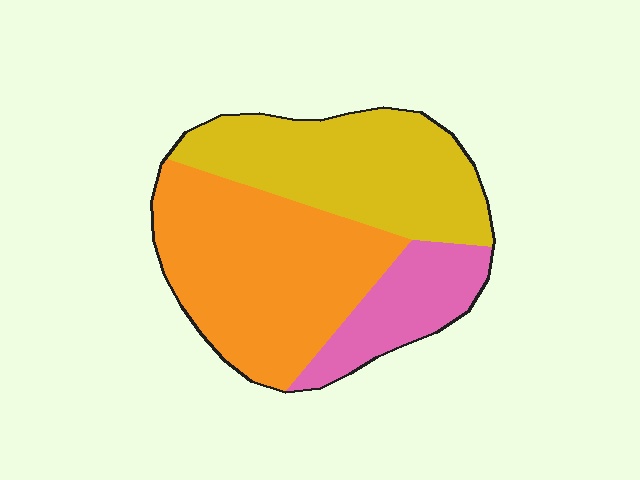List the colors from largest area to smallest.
From largest to smallest: orange, yellow, pink.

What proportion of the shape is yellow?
Yellow covers roughly 35% of the shape.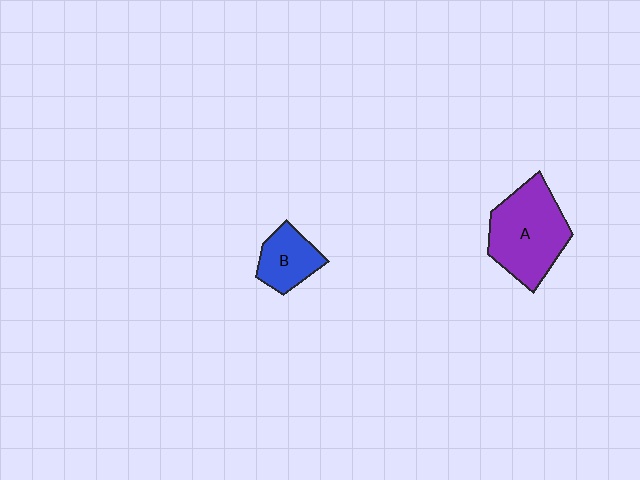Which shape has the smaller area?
Shape B (blue).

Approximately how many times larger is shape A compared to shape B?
Approximately 2.0 times.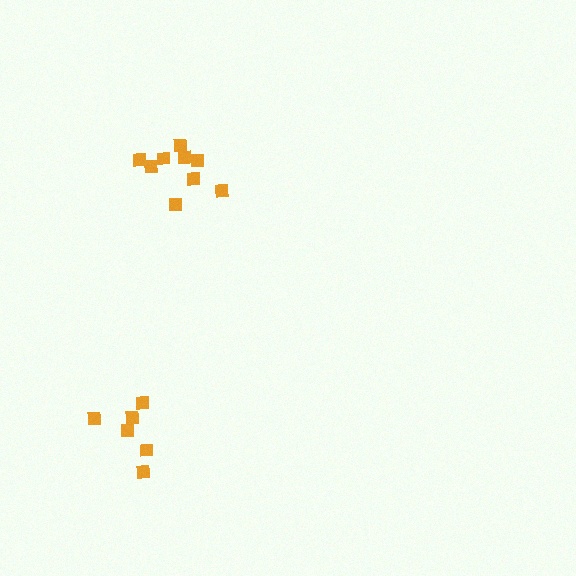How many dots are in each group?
Group 1: 6 dots, Group 2: 9 dots (15 total).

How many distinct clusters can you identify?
There are 2 distinct clusters.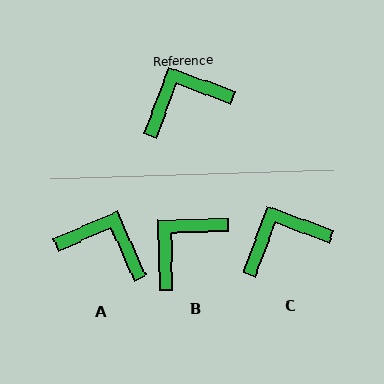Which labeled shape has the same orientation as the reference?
C.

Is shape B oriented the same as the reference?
No, it is off by about 22 degrees.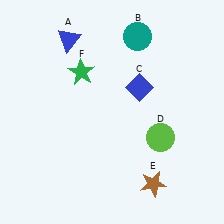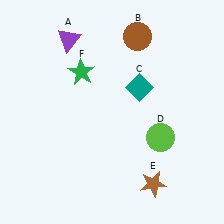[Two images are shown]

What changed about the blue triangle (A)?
In Image 1, A is blue. In Image 2, it changed to purple.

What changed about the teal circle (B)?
In Image 1, B is teal. In Image 2, it changed to brown.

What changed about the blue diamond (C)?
In Image 1, C is blue. In Image 2, it changed to teal.